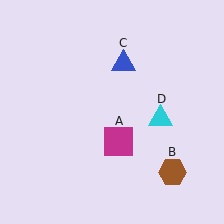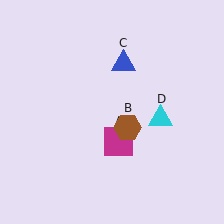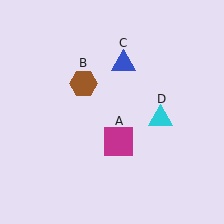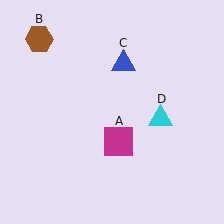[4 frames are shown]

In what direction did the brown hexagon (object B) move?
The brown hexagon (object B) moved up and to the left.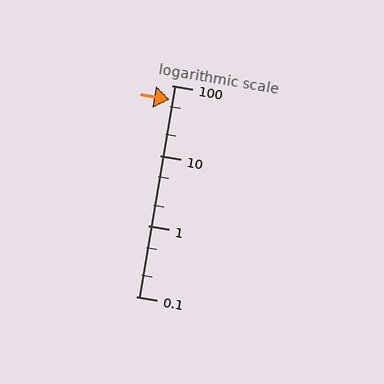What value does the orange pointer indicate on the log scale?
The pointer indicates approximately 62.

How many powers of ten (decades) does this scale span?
The scale spans 3 decades, from 0.1 to 100.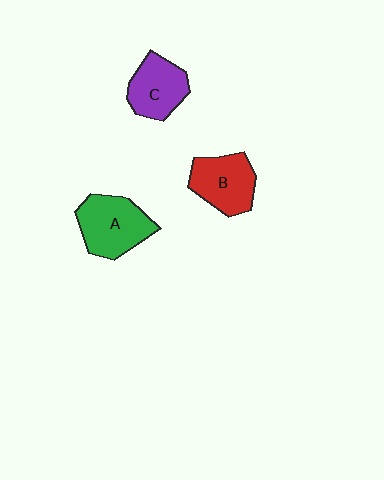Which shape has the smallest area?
Shape C (purple).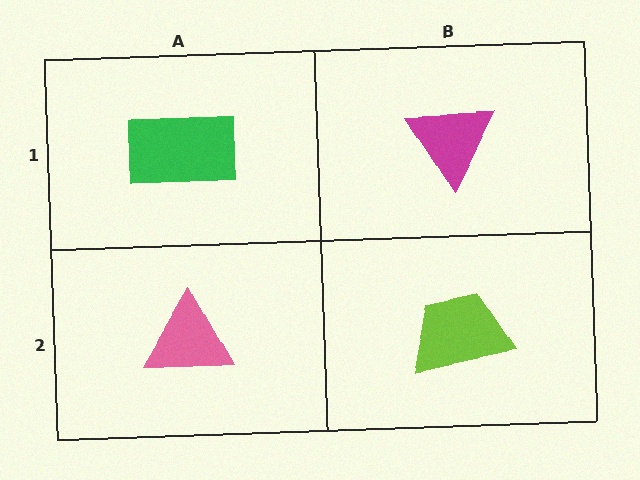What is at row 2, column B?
A lime trapezoid.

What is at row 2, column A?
A pink triangle.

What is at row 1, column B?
A magenta triangle.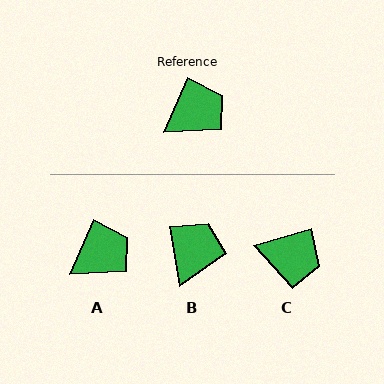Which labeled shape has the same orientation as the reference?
A.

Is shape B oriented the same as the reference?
No, it is off by about 32 degrees.